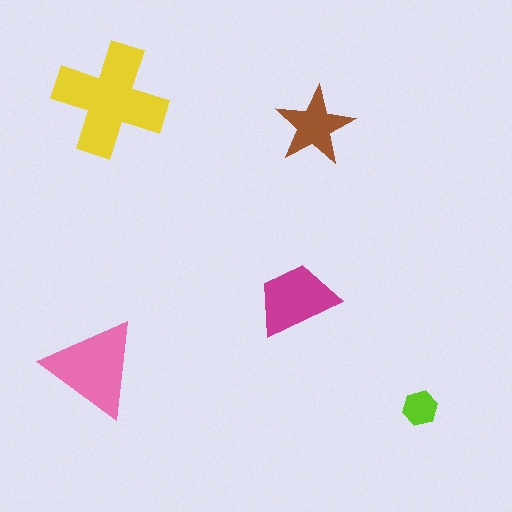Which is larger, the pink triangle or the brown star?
The pink triangle.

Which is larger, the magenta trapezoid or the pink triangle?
The pink triangle.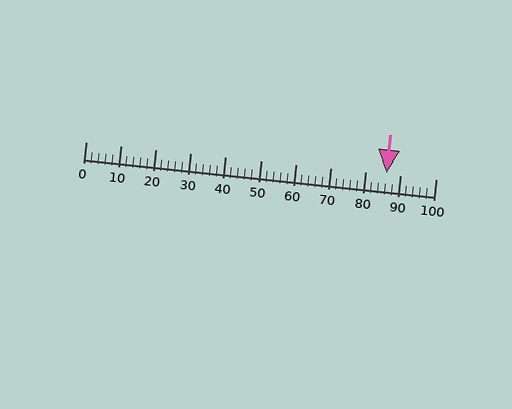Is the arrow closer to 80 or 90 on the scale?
The arrow is closer to 90.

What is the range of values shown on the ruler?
The ruler shows values from 0 to 100.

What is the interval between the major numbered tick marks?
The major tick marks are spaced 10 units apart.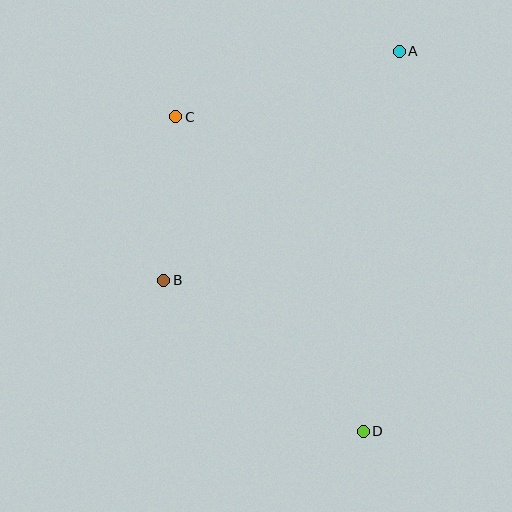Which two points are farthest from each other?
Points A and D are farthest from each other.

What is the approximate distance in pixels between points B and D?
The distance between B and D is approximately 250 pixels.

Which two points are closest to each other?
Points B and C are closest to each other.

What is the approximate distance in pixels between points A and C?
The distance between A and C is approximately 233 pixels.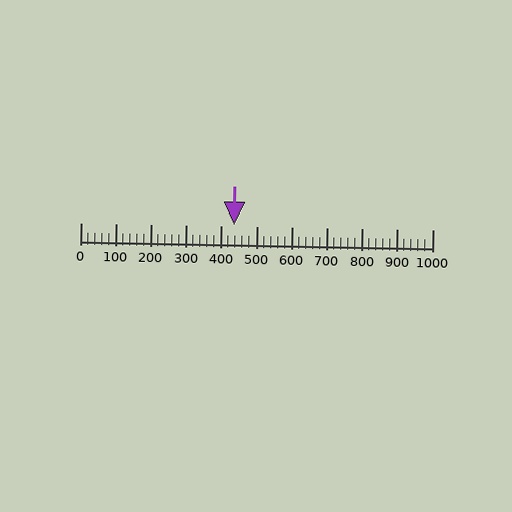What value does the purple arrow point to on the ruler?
The purple arrow points to approximately 437.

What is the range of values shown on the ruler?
The ruler shows values from 0 to 1000.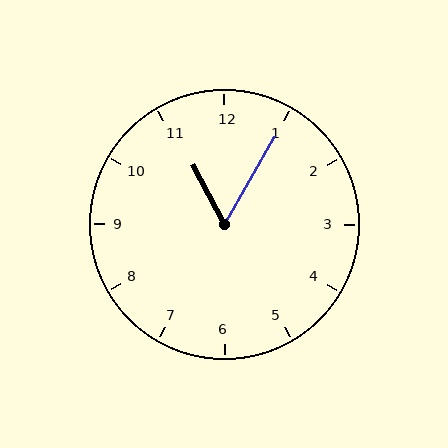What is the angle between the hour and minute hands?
Approximately 58 degrees.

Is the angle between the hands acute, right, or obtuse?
It is acute.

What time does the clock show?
11:05.